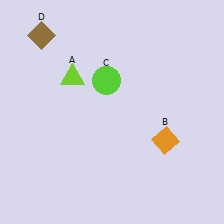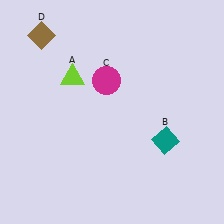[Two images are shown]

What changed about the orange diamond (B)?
In Image 1, B is orange. In Image 2, it changed to teal.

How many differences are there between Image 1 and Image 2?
There are 2 differences between the two images.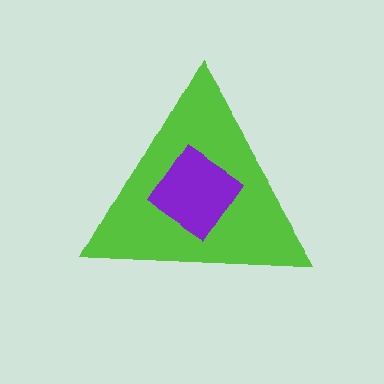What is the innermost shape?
The purple diamond.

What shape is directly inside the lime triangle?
The purple diamond.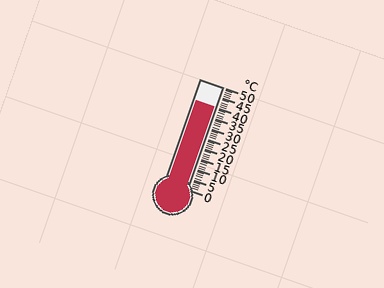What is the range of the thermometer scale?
The thermometer scale ranges from 0°C to 50°C.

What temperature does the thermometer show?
The thermometer shows approximately 40°C.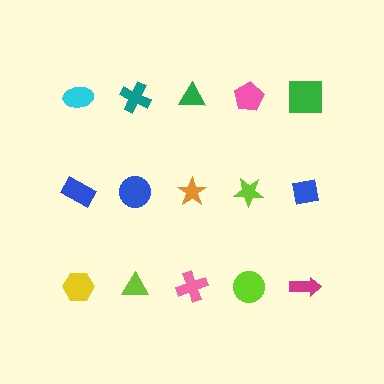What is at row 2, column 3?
An orange star.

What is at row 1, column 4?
A pink pentagon.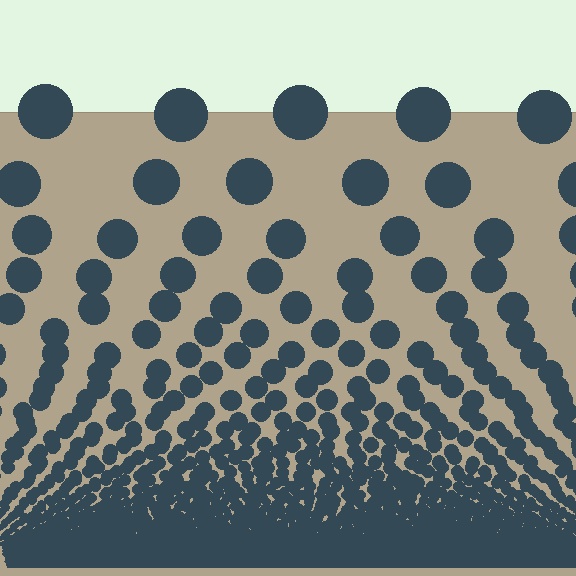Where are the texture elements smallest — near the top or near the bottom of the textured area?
Near the bottom.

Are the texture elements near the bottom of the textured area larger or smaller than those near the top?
Smaller. The gradient is inverted — elements near the bottom are smaller and denser.